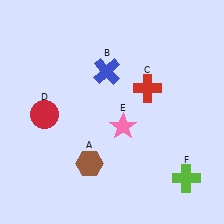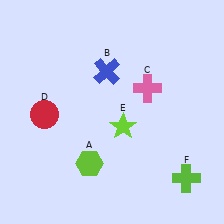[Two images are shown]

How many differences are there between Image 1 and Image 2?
There are 3 differences between the two images.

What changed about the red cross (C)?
In Image 1, C is red. In Image 2, it changed to pink.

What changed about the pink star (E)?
In Image 1, E is pink. In Image 2, it changed to lime.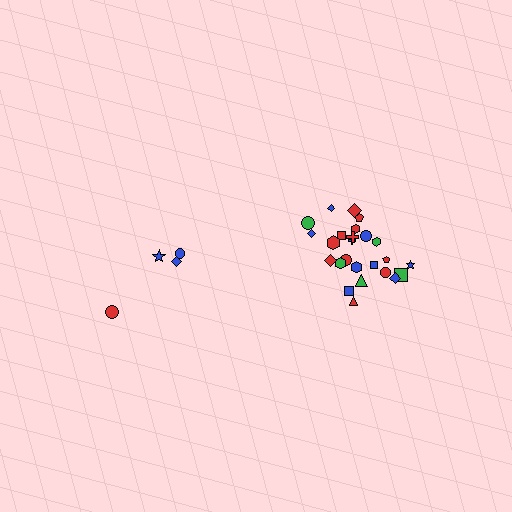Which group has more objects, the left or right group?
The right group.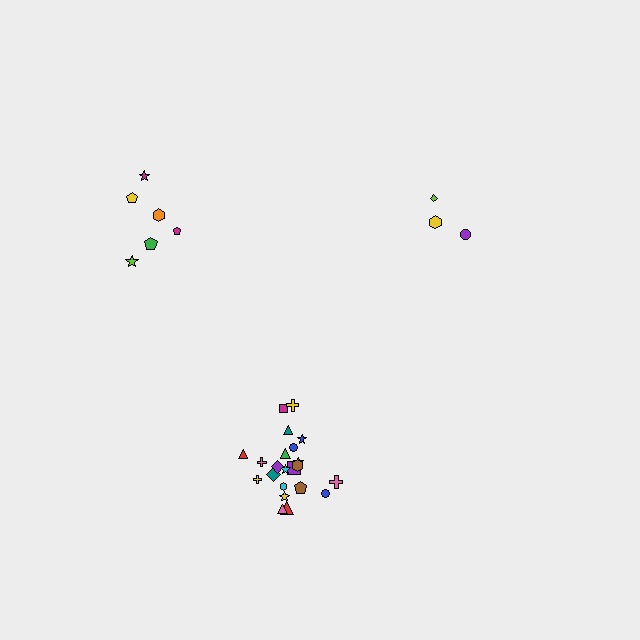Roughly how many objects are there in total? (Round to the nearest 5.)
Roughly 30 objects in total.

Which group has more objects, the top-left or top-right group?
The top-left group.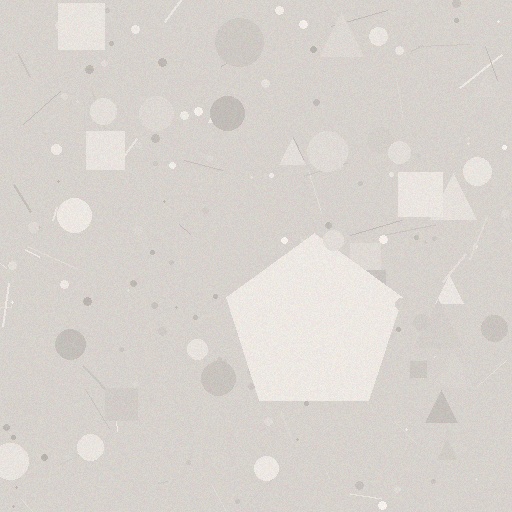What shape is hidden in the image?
A pentagon is hidden in the image.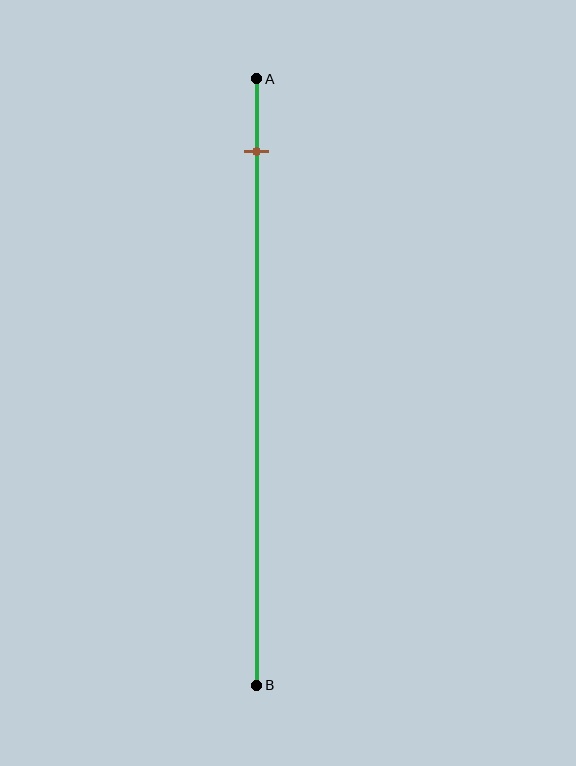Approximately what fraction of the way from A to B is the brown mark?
The brown mark is approximately 10% of the way from A to B.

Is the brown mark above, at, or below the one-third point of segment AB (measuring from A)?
The brown mark is above the one-third point of segment AB.